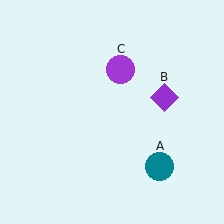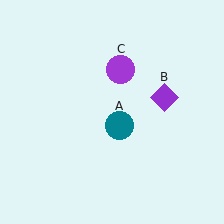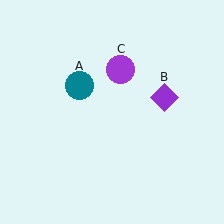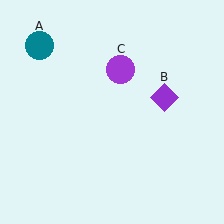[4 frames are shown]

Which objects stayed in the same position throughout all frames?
Purple diamond (object B) and purple circle (object C) remained stationary.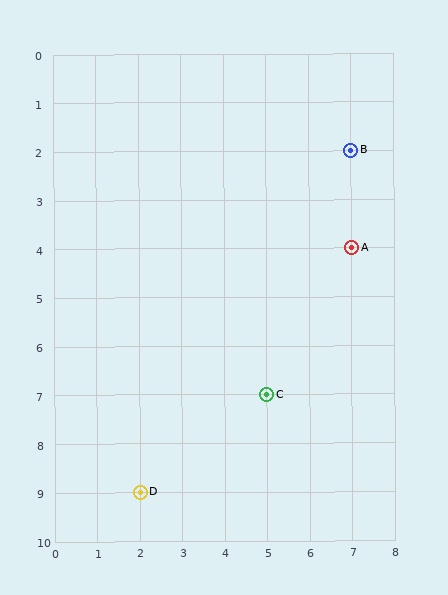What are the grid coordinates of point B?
Point B is at grid coordinates (7, 2).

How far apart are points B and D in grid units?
Points B and D are 5 columns and 7 rows apart (about 8.6 grid units diagonally).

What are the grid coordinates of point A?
Point A is at grid coordinates (7, 4).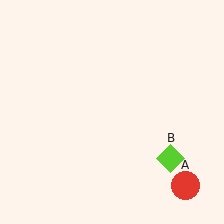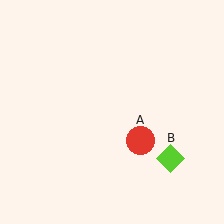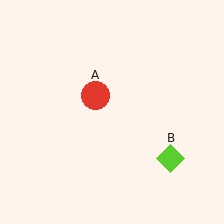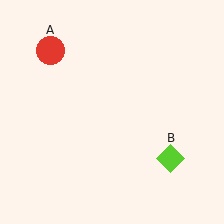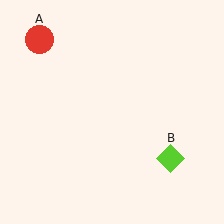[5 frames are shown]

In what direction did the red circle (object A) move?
The red circle (object A) moved up and to the left.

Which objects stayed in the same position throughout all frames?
Lime diamond (object B) remained stationary.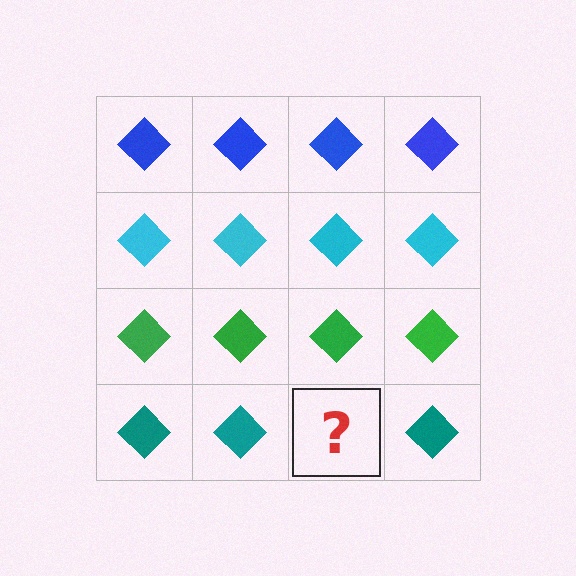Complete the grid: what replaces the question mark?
The question mark should be replaced with a teal diamond.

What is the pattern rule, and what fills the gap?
The rule is that each row has a consistent color. The gap should be filled with a teal diamond.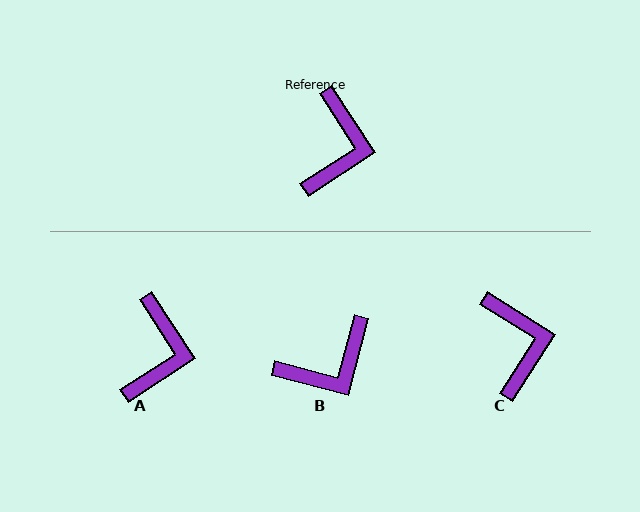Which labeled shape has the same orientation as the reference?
A.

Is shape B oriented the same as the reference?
No, it is off by about 48 degrees.